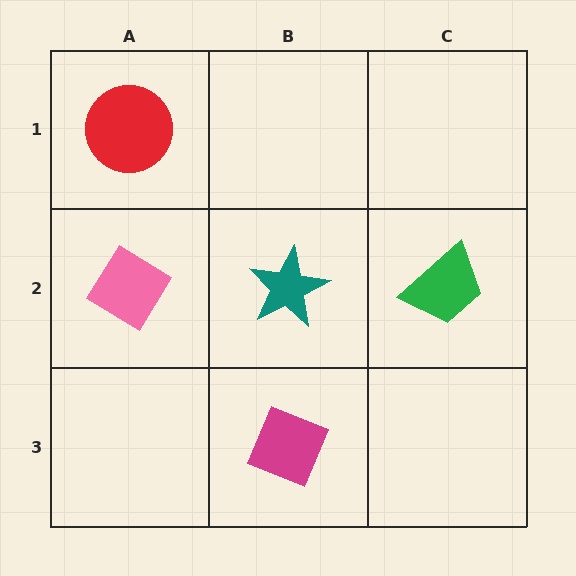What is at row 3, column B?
A magenta diamond.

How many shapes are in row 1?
1 shape.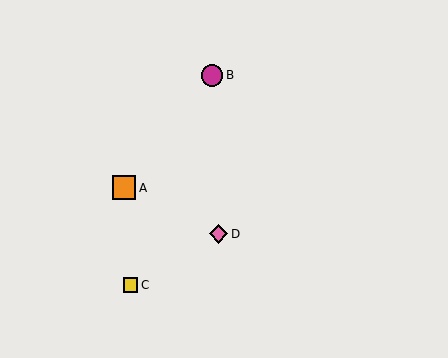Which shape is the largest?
The orange square (labeled A) is the largest.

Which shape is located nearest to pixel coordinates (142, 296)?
The yellow square (labeled C) at (131, 285) is nearest to that location.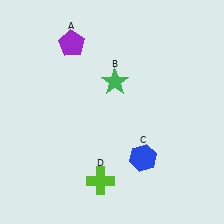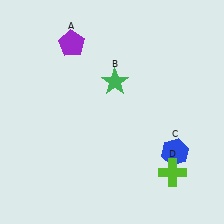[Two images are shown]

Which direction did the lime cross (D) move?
The lime cross (D) moved right.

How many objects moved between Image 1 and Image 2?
2 objects moved between the two images.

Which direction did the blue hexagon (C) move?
The blue hexagon (C) moved right.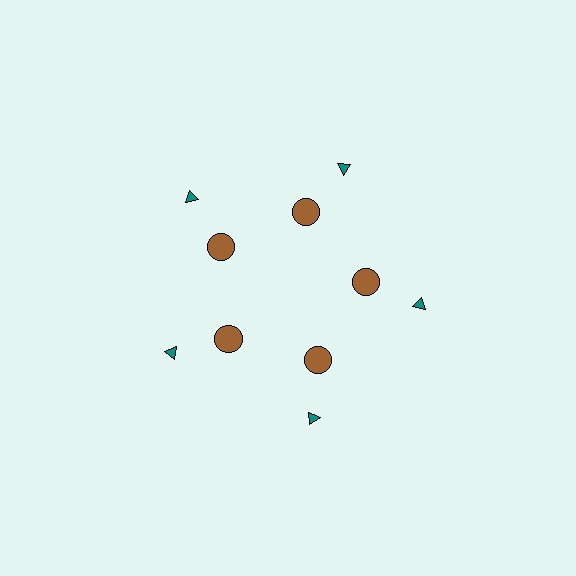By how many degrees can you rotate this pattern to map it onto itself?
The pattern maps onto itself every 72 degrees of rotation.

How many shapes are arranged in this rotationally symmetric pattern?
There are 10 shapes, arranged in 5 groups of 2.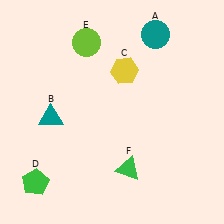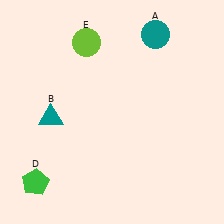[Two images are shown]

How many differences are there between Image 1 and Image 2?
There are 2 differences between the two images.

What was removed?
The green triangle (F), the yellow hexagon (C) were removed in Image 2.